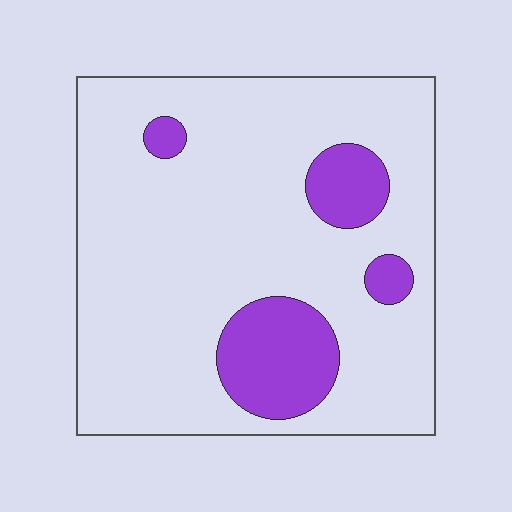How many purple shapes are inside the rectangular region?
4.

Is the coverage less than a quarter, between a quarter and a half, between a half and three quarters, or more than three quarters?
Less than a quarter.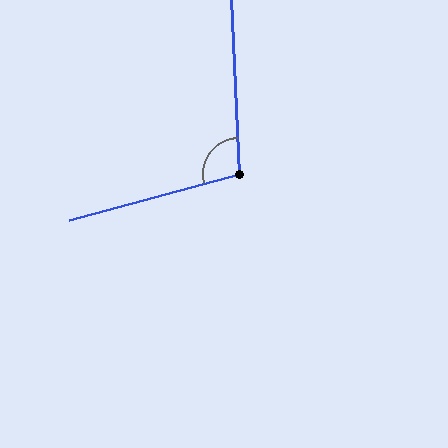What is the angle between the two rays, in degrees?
Approximately 103 degrees.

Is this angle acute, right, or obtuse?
It is obtuse.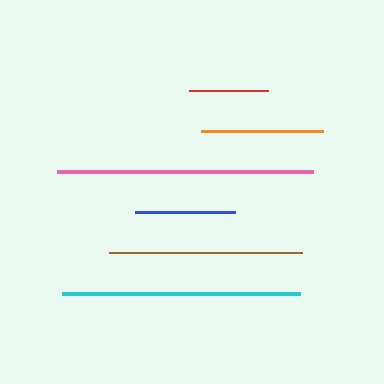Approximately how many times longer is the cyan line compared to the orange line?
The cyan line is approximately 1.9 times the length of the orange line.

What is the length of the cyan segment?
The cyan segment is approximately 238 pixels long.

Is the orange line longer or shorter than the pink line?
The pink line is longer than the orange line.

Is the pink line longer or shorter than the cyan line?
The pink line is longer than the cyan line.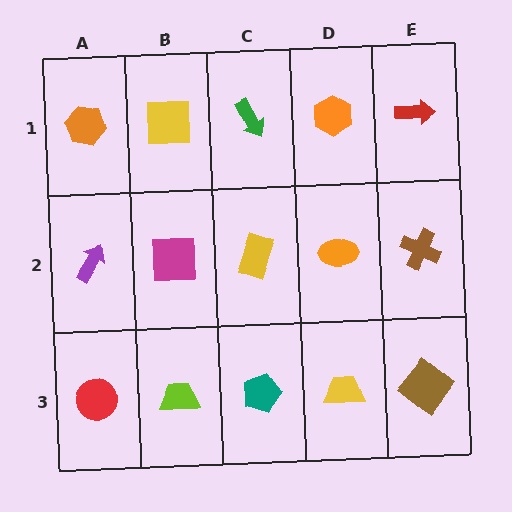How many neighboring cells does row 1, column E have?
2.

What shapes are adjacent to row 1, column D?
An orange ellipse (row 2, column D), a green arrow (row 1, column C), a red arrow (row 1, column E).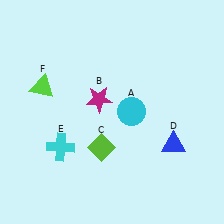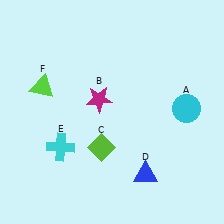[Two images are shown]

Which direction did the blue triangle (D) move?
The blue triangle (D) moved down.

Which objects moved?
The objects that moved are: the cyan circle (A), the blue triangle (D).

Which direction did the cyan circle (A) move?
The cyan circle (A) moved right.